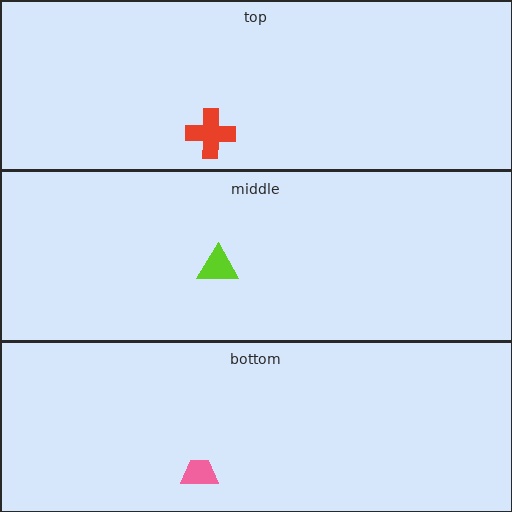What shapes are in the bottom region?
The pink trapezoid.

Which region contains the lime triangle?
The middle region.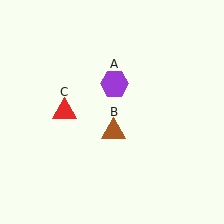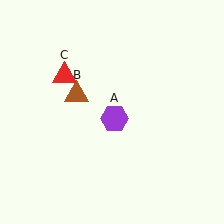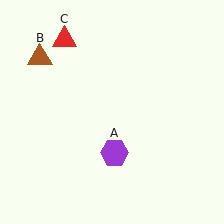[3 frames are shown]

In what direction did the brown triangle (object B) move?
The brown triangle (object B) moved up and to the left.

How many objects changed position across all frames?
3 objects changed position: purple hexagon (object A), brown triangle (object B), red triangle (object C).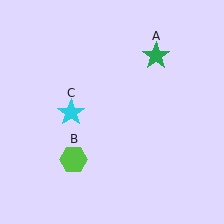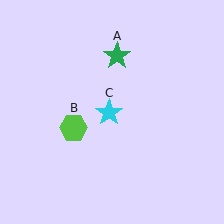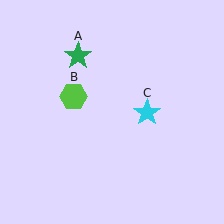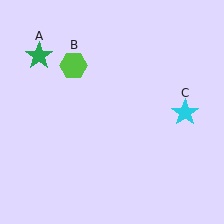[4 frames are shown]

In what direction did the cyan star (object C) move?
The cyan star (object C) moved right.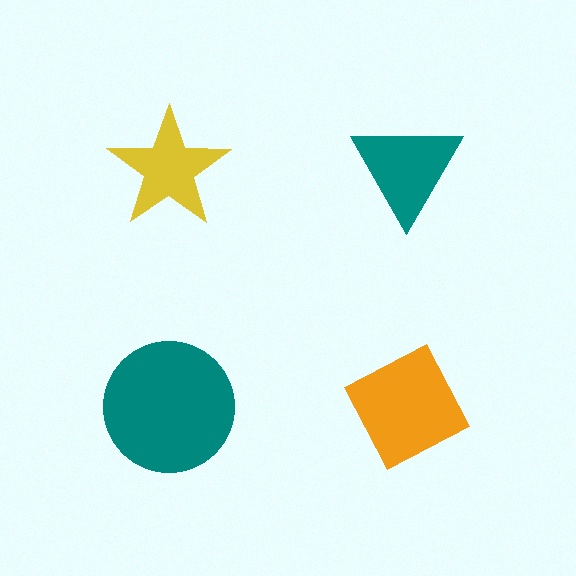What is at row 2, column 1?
A teal circle.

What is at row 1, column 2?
A teal triangle.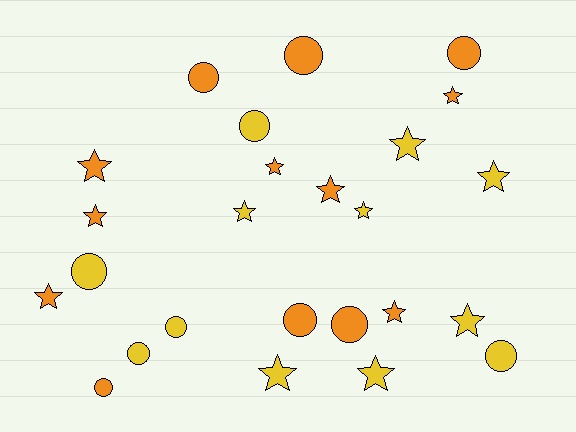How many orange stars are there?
There are 7 orange stars.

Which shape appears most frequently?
Star, with 14 objects.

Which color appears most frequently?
Orange, with 13 objects.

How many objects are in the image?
There are 25 objects.